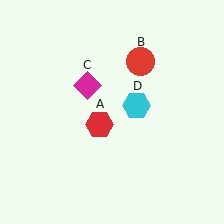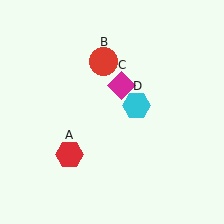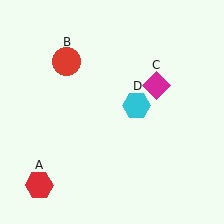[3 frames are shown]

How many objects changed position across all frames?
3 objects changed position: red hexagon (object A), red circle (object B), magenta diamond (object C).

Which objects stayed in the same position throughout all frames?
Cyan hexagon (object D) remained stationary.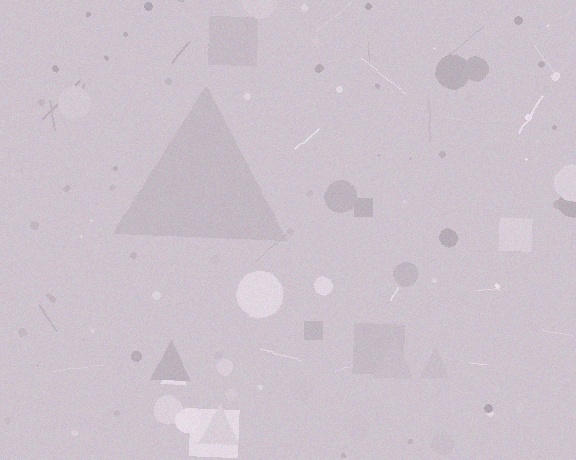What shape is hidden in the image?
A triangle is hidden in the image.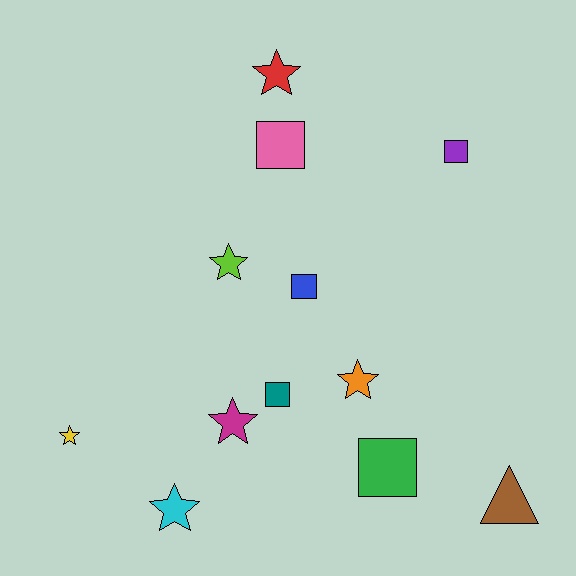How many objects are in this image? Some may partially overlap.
There are 12 objects.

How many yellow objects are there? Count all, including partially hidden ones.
There is 1 yellow object.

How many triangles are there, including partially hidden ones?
There is 1 triangle.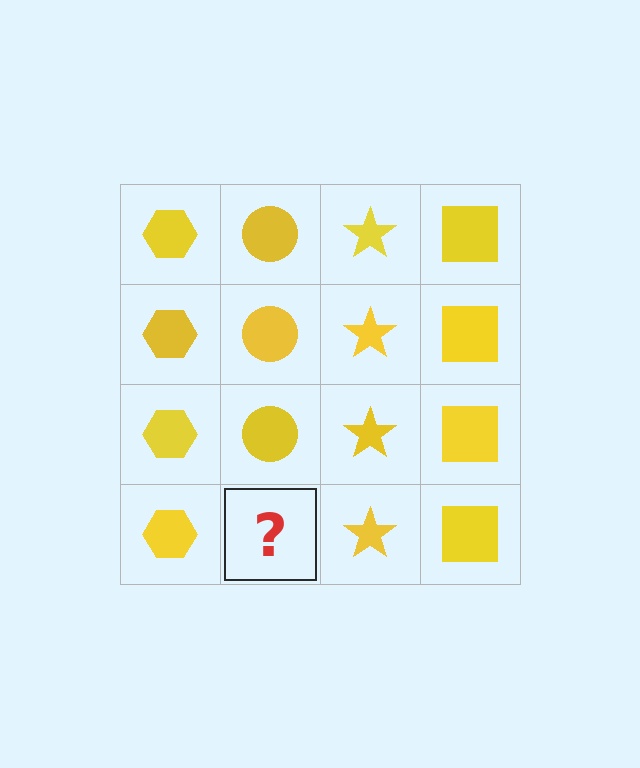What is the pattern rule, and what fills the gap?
The rule is that each column has a consistent shape. The gap should be filled with a yellow circle.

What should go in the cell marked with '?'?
The missing cell should contain a yellow circle.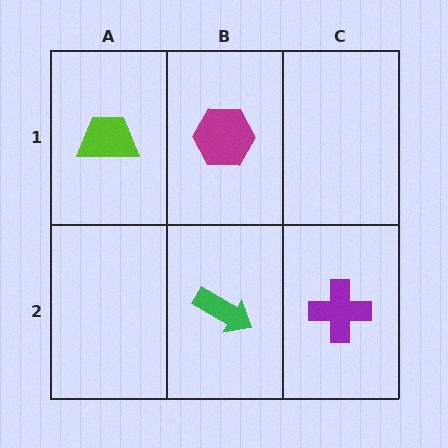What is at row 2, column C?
A purple cross.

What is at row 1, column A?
A lime trapezoid.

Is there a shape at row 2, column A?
No, that cell is empty.